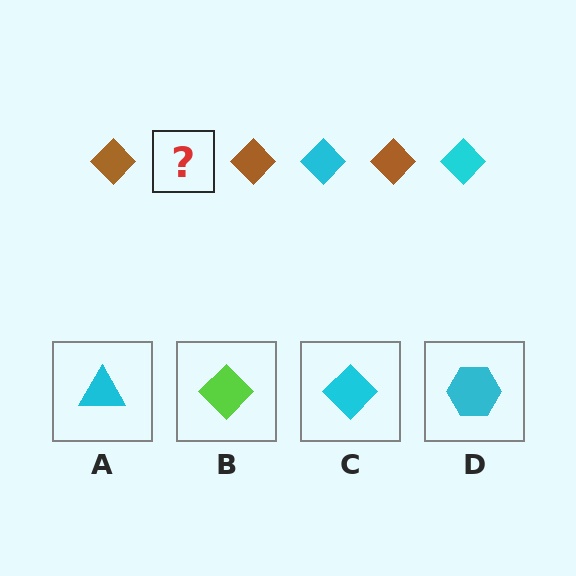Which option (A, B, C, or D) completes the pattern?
C.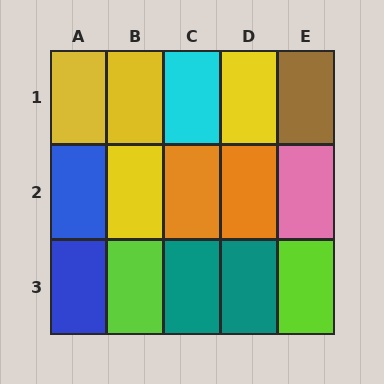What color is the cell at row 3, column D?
Teal.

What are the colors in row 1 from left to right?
Yellow, yellow, cyan, yellow, brown.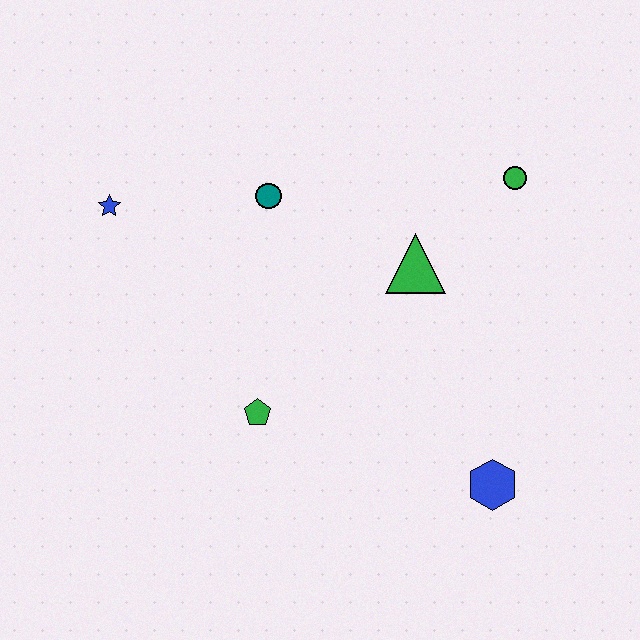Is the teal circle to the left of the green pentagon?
No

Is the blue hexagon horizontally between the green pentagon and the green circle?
Yes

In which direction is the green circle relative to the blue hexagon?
The green circle is above the blue hexagon.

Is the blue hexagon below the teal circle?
Yes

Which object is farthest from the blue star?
The blue hexagon is farthest from the blue star.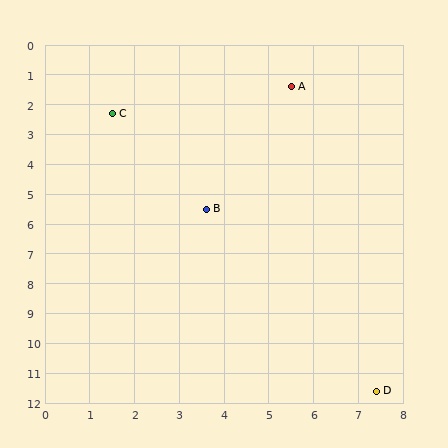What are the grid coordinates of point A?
Point A is at approximately (5.5, 1.4).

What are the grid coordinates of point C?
Point C is at approximately (1.5, 2.3).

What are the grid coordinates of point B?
Point B is at approximately (3.6, 5.5).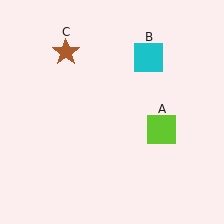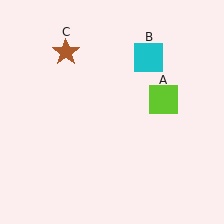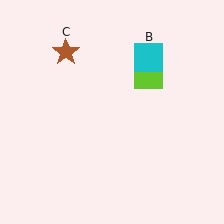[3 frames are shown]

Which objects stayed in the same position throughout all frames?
Cyan square (object B) and brown star (object C) remained stationary.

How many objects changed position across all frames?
1 object changed position: lime square (object A).